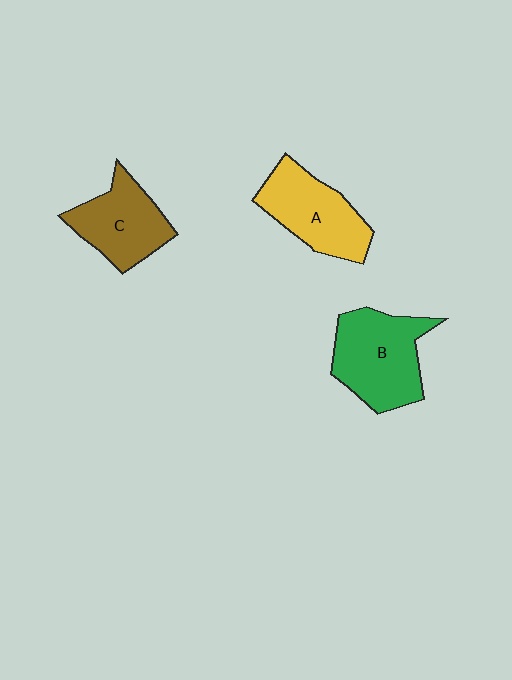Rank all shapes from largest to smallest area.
From largest to smallest: B (green), A (yellow), C (brown).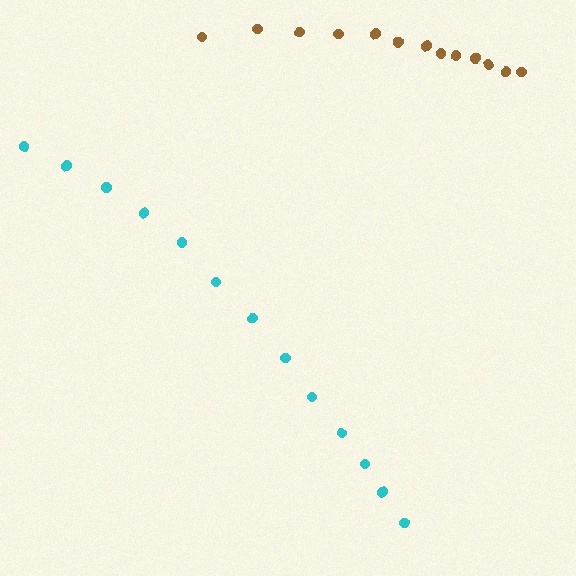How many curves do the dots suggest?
There are 2 distinct paths.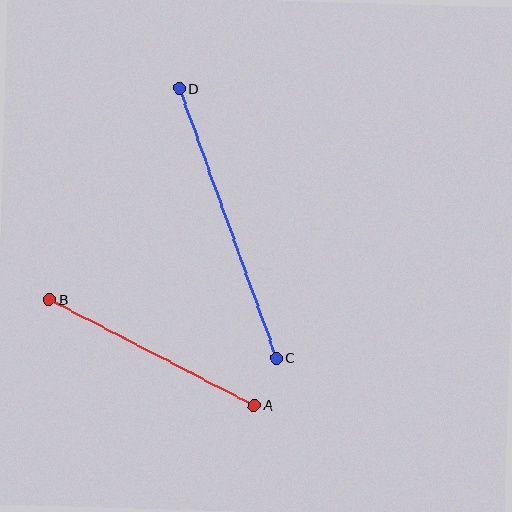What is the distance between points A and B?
The distance is approximately 231 pixels.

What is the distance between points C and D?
The distance is approximately 286 pixels.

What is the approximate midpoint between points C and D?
The midpoint is at approximately (228, 223) pixels.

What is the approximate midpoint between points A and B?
The midpoint is at approximately (152, 353) pixels.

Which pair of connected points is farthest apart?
Points C and D are farthest apart.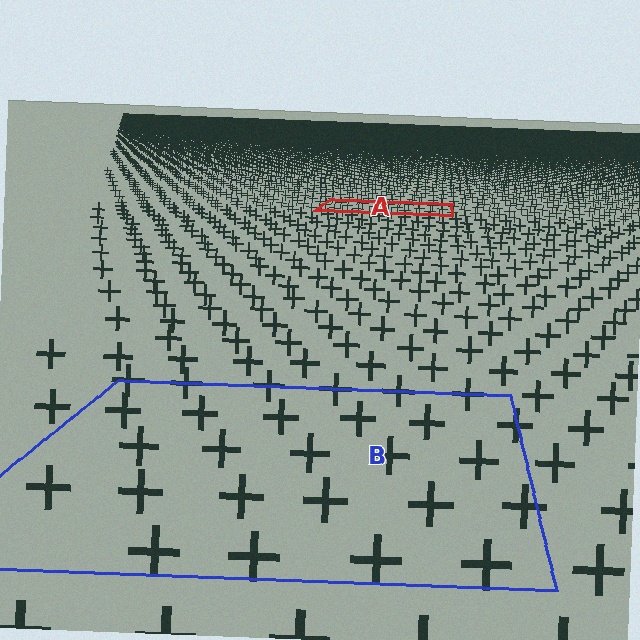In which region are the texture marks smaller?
The texture marks are smaller in region A, because it is farther away.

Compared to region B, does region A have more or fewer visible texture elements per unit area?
Region A has more texture elements per unit area — they are packed more densely because it is farther away.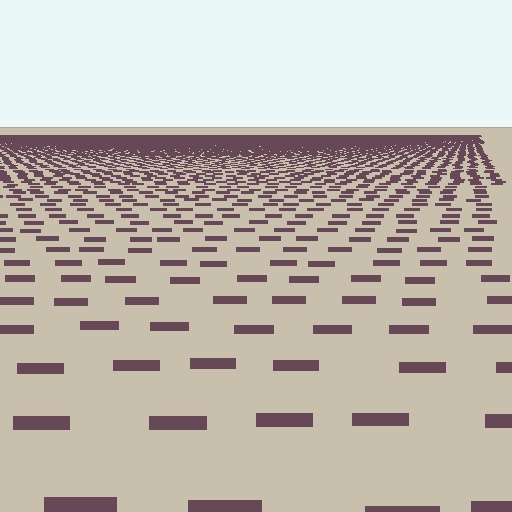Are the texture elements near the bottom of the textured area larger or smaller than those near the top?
Larger. Near the bottom, elements are closer to the viewer and appear at a bigger on-screen size.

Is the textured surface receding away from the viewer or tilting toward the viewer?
The surface is receding away from the viewer. Texture elements get smaller and denser toward the top.